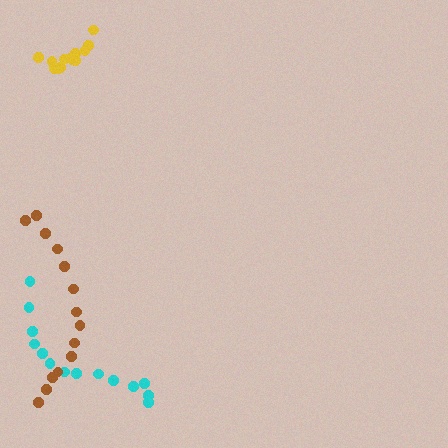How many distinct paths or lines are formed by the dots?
There are 3 distinct paths.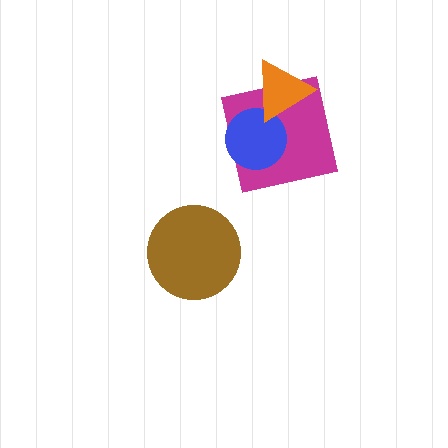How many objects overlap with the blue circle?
2 objects overlap with the blue circle.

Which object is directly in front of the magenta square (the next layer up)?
The blue circle is directly in front of the magenta square.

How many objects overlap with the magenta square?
2 objects overlap with the magenta square.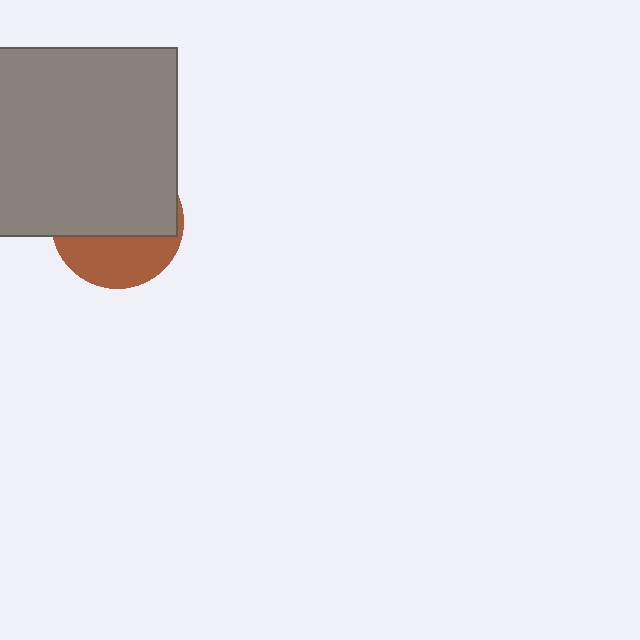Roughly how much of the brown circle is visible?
A small part of it is visible (roughly 37%).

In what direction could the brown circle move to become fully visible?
The brown circle could move down. That would shift it out from behind the gray square entirely.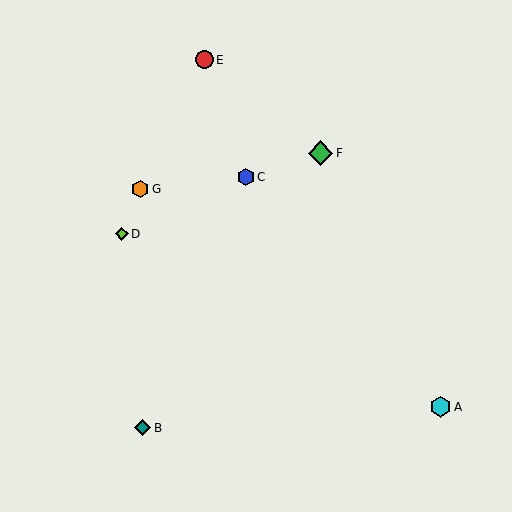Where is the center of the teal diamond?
The center of the teal diamond is at (143, 428).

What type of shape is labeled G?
Shape G is an orange hexagon.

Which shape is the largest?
The green diamond (labeled F) is the largest.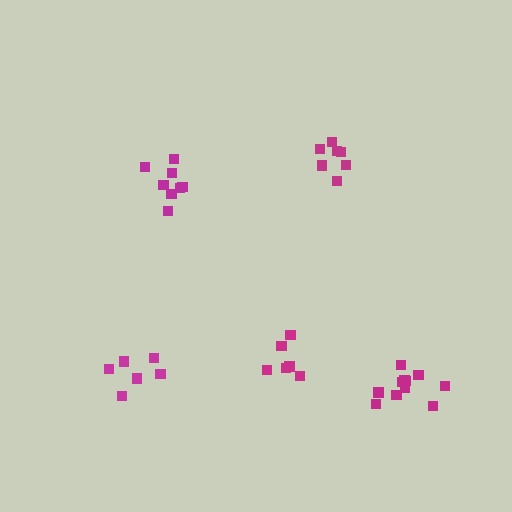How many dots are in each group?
Group 1: 7 dots, Group 2: 8 dots, Group 3: 6 dots, Group 4: 6 dots, Group 5: 11 dots (38 total).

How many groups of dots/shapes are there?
There are 5 groups.